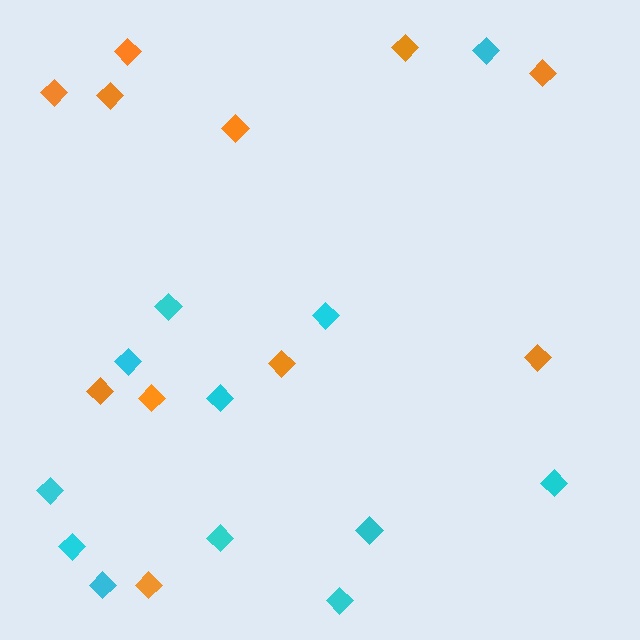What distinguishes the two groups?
There are 2 groups: one group of cyan diamonds (12) and one group of orange diamonds (11).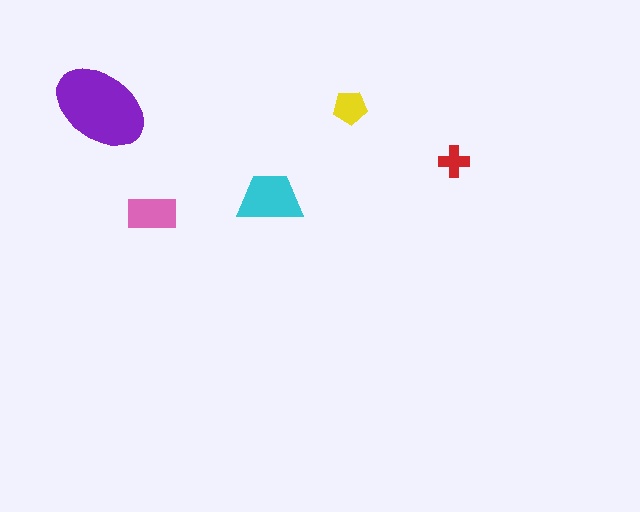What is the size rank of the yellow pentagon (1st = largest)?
4th.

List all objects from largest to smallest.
The purple ellipse, the cyan trapezoid, the pink rectangle, the yellow pentagon, the red cross.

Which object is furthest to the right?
The red cross is rightmost.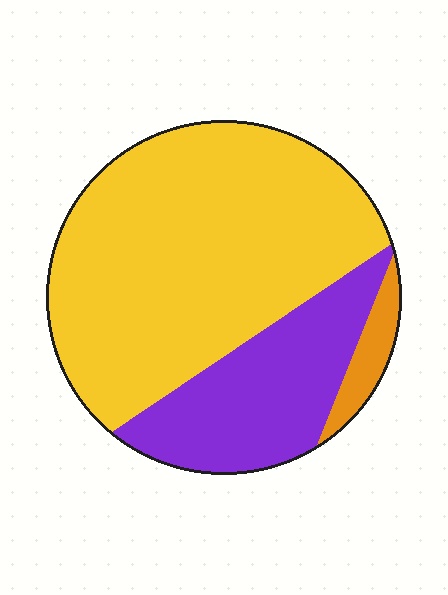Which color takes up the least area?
Orange, at roughly 5%.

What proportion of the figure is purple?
Purple covers about 25% of the figure.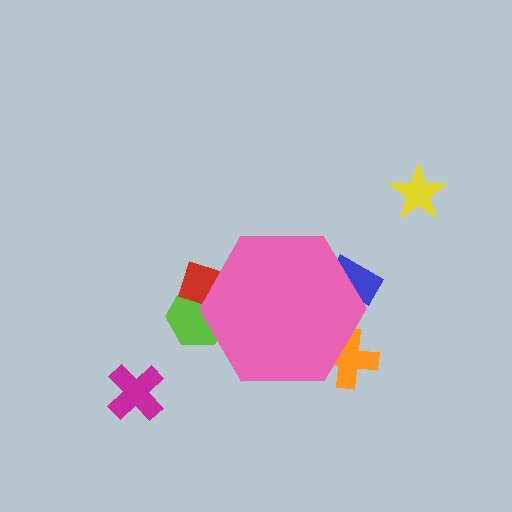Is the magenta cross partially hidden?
No, the magenta cross is fully visible.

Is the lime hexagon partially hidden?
Yes, the lime hexagon is partially hidden behind the pink hexagon.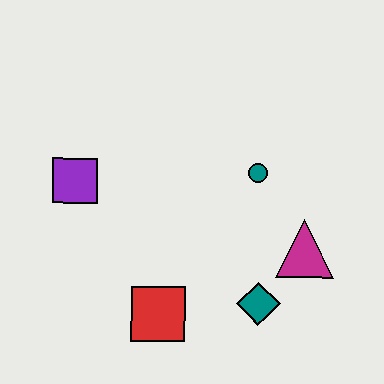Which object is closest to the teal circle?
The magenta triangle is closest to the teal circle.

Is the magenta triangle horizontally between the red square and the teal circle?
No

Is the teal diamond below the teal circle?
Yes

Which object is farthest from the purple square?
The magenta triangle is farthest from the purple square.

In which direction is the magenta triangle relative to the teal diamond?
The magenta triangle is above the teal diamond.